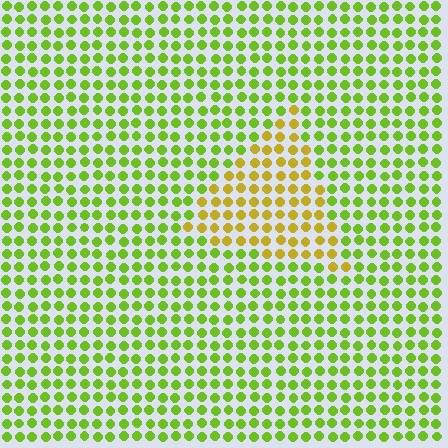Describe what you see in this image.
The image is filled with small lime elements in a uniform arrangement. A triangle-shaped region is visible where the elements are tinted to a slightly different hue, forming a subtle color boundary.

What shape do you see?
I see a triangle.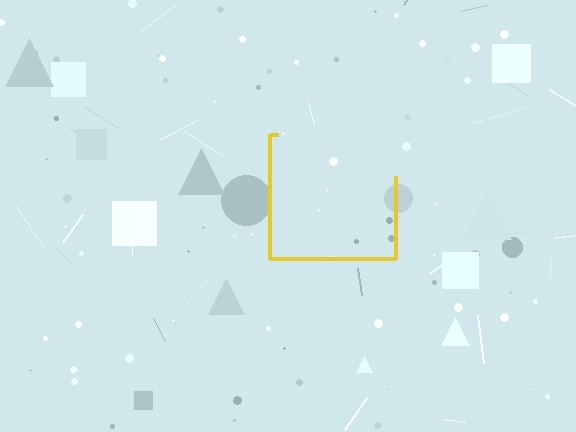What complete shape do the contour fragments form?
The contour fragments form a square.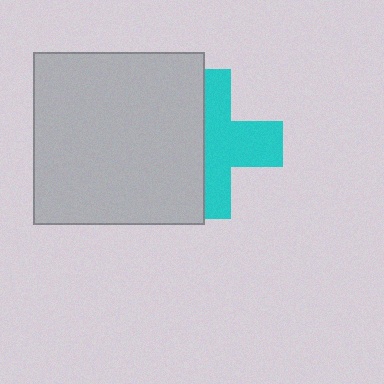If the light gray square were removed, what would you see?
You would see the complete cyan cross.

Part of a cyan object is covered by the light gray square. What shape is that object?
It is a cross.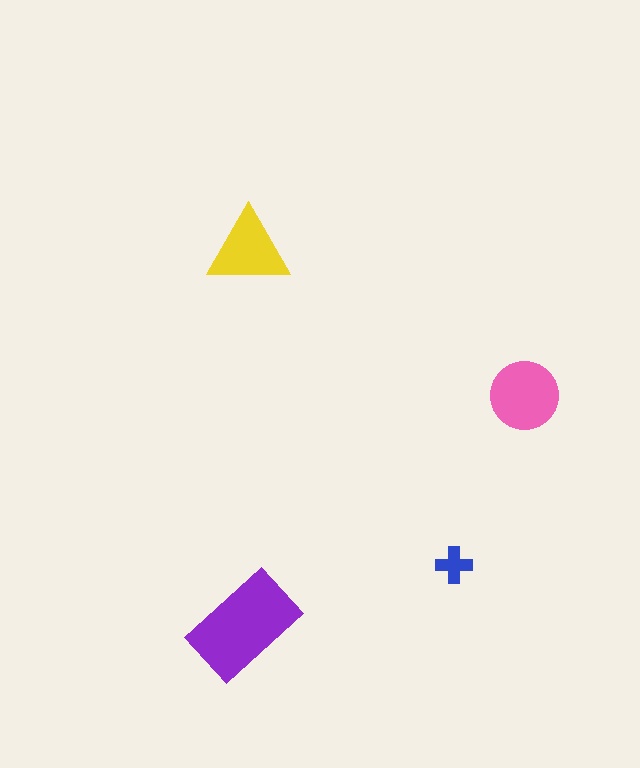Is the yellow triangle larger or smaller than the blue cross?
Larger.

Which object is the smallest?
The blue cross.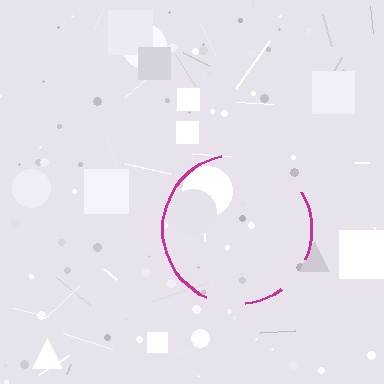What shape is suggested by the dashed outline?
The dashed outline suggests a circle.